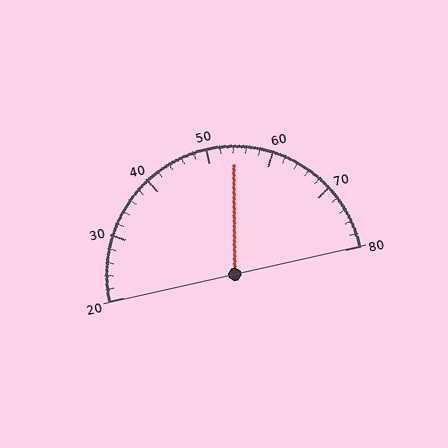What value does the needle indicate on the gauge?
The needle indicates approximately 54.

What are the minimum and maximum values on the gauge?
The gauge ranges from 20 to 80.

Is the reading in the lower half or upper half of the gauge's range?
The reading is in the upper half of the range (20 to 80).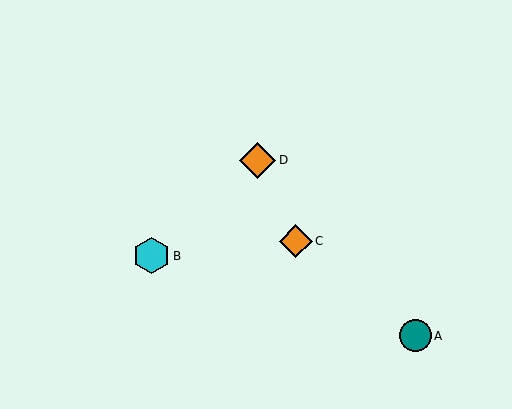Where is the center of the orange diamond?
The center of the orange diamond is at (296, 241).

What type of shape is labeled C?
Shape C is an orange diamond.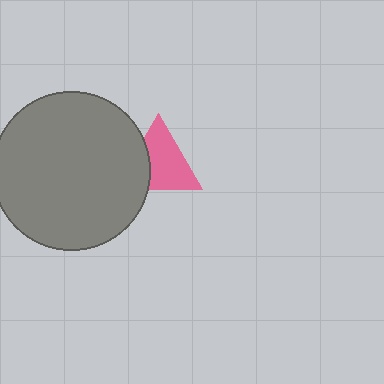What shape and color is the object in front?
The object in front is a gray circle.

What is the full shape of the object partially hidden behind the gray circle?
The partially hidden object is a pink triangle.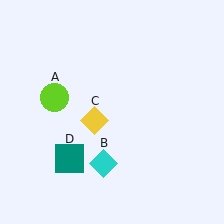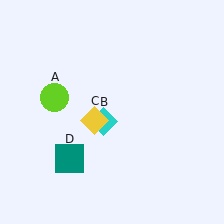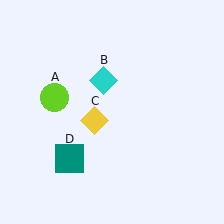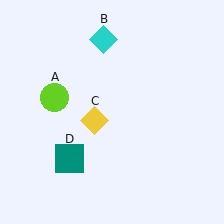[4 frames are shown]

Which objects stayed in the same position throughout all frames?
Lime circle (object A) and yellow diamond (object C) and teal square (object D) remained stationary.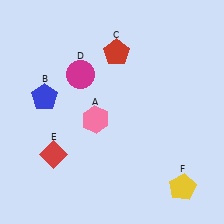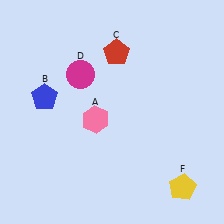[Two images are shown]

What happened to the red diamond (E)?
The red diamond (E) was removed in Image 2. It was in the bottom-left area of Image 1.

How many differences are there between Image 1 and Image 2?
There is 1 difference between the two images.